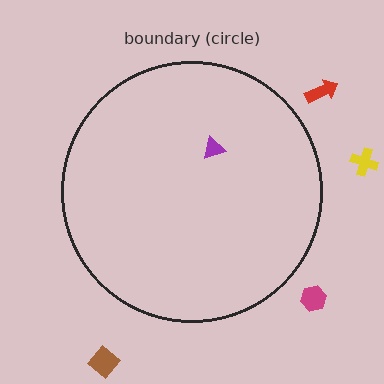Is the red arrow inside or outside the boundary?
Outside.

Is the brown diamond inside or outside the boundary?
Outside.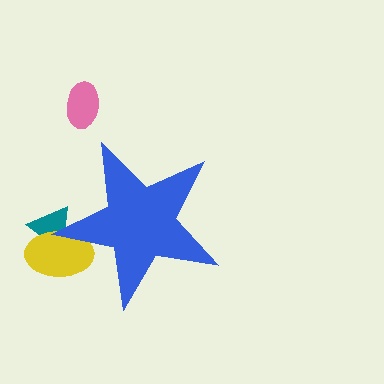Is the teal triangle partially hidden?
Yes, the teal triangle is partially hidden behind the blue star.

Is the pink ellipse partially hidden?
No, the pink ellipse is fully visible.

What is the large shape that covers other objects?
A blue star.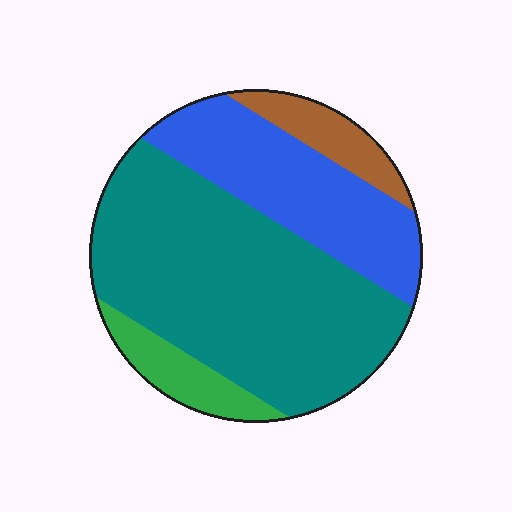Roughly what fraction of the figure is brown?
Brown takes up about one tenth (1/10) of the figure.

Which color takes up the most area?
Teal, at roughly 55%.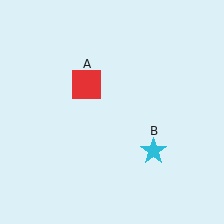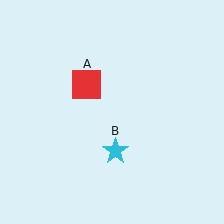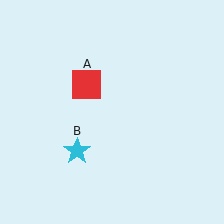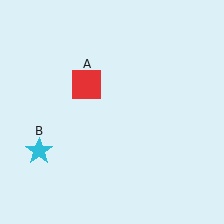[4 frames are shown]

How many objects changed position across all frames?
1 object changed position: cyan star (object B).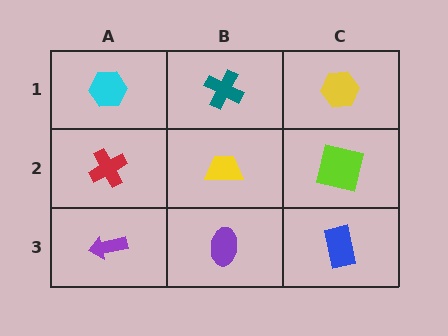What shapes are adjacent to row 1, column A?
A red cross (row 2, column A), a teal cross (row 1, column B).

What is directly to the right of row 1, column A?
A teal cross.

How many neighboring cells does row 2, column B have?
4.